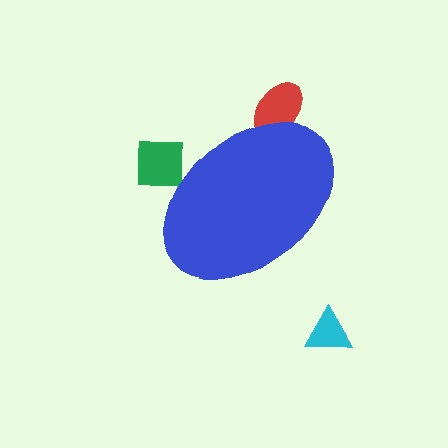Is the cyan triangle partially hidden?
No, the cyan triangle is fully visible.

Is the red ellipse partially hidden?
Yes, the red ellipse is partially hidden behind the blue ellipse.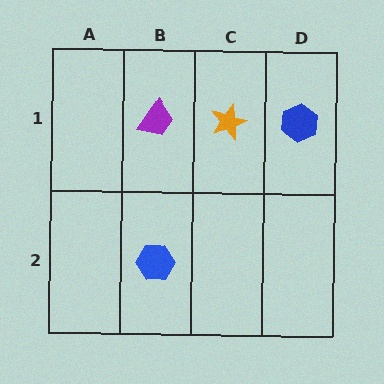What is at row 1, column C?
An orange star.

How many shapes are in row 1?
3 shapes.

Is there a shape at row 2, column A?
No, that cell is empty.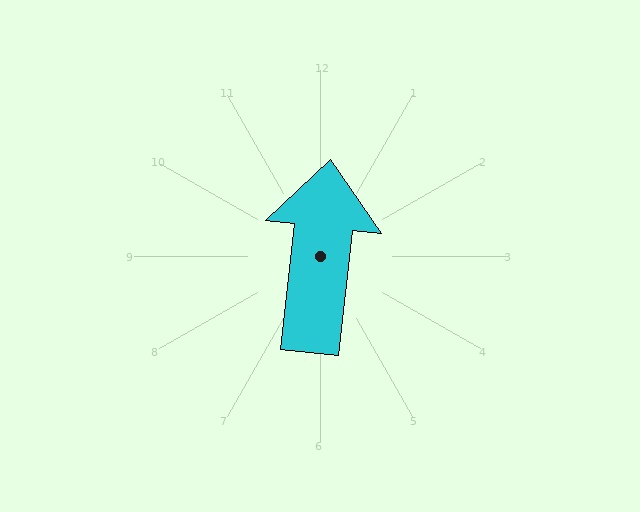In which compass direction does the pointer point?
North.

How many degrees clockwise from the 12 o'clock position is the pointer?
Approximately 6 degrees.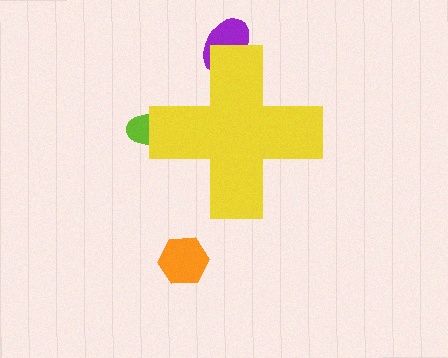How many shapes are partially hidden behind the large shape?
2 shapes are partially hidden.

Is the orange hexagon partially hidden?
No, the orange hexagon is fully visible.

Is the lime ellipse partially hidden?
Yes, the lime ellipse is partially hidden behind the yellow cross.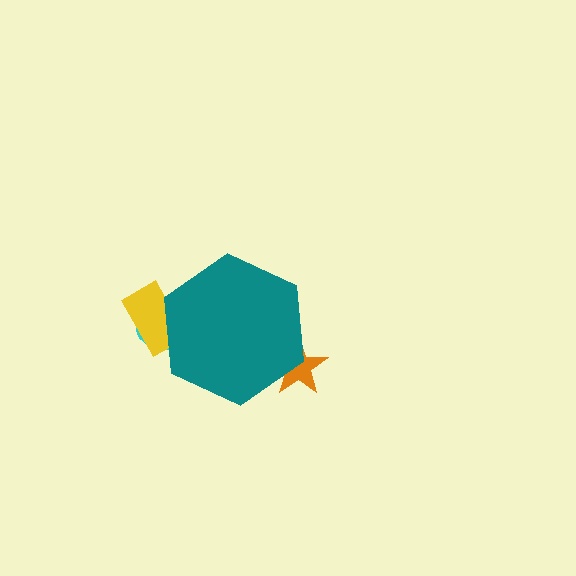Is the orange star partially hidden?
Yes, the orange star is partially hidden behind the teal hexagon.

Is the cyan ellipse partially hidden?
Yes, the cyan ellipse is partially hidden behind the teal hexagon.